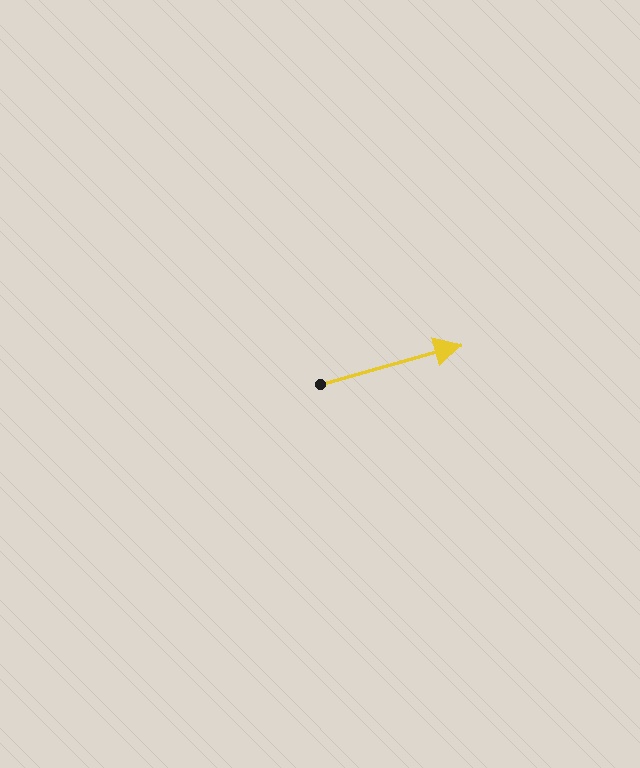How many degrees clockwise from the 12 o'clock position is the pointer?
Approximately 74 degrees.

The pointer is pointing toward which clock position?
Roughly 2 o'clock.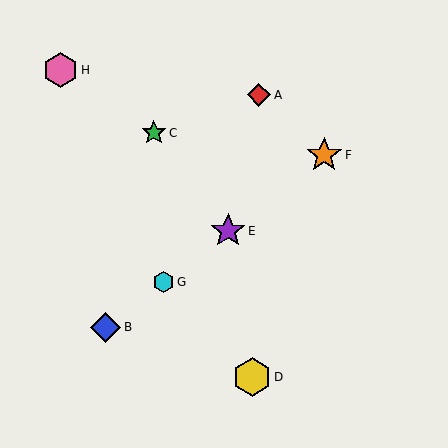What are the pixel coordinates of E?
Object E is at (228, 231).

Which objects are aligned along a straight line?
Objects B, E, F, G are aligned along a straight line.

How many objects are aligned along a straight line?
4 objects (B, E, F, G) are aligned along a straight line.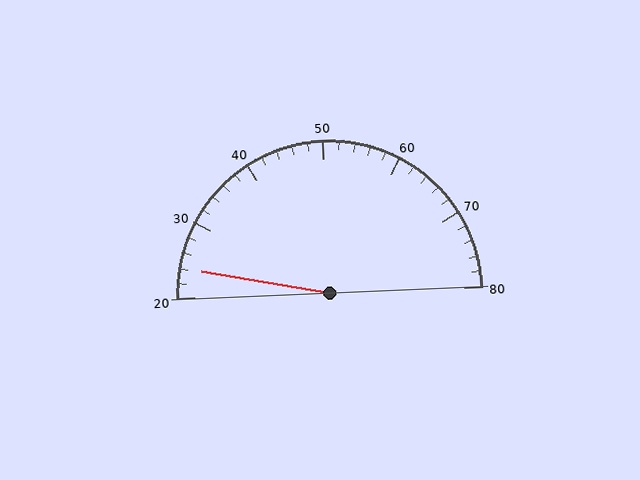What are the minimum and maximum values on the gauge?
The gauge ranges from 20 to 80.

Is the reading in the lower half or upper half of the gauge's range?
The reading is in the lower half of the range (20 to 80).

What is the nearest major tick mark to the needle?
The nearest major tick mark is 20.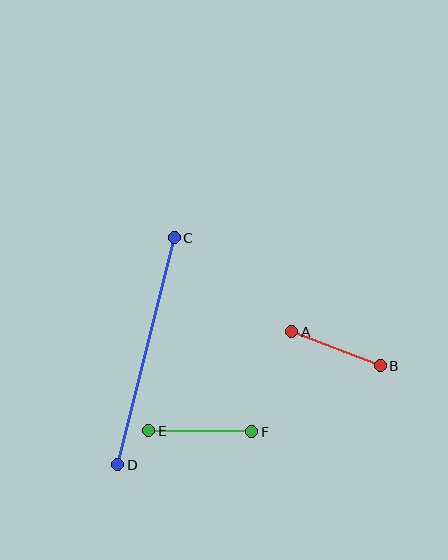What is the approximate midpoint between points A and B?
The midpoint is at approximately (336, 349) pixels.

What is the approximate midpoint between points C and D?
The midpoint is at approximately (146, 351) pixels.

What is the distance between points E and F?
The distance is approximately 103 pixels.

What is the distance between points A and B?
The distance is approximately 95 pixels.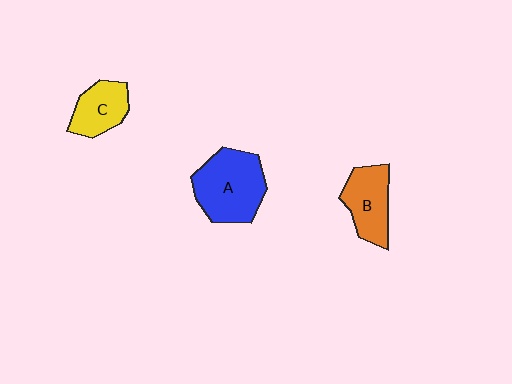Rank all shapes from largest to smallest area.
From largest to smallest: A (blue), B (orange), C (yellow).